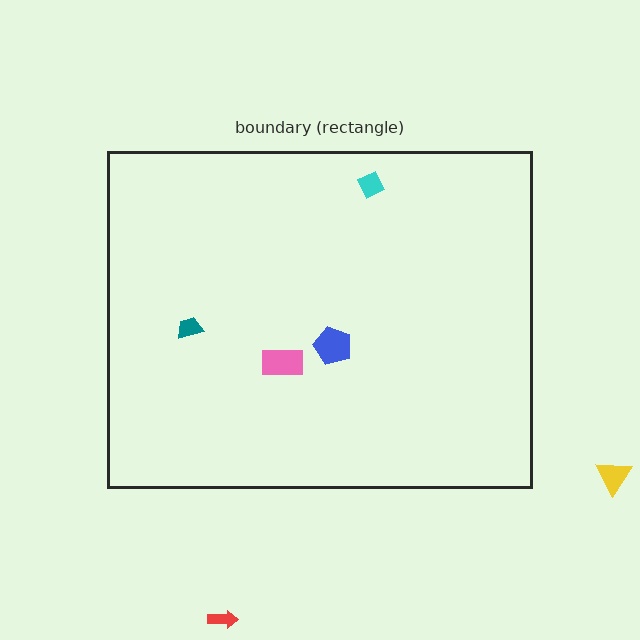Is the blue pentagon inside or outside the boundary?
Inside.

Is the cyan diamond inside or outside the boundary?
Inside.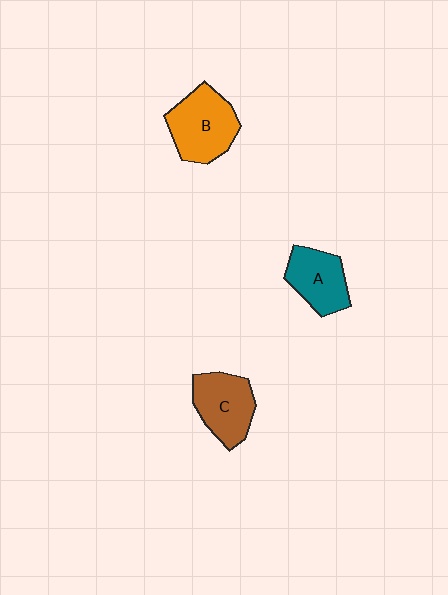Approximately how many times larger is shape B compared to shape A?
Approximately 1.3 times.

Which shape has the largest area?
Shape B (orange).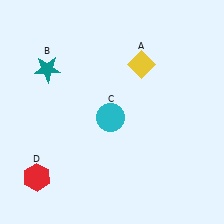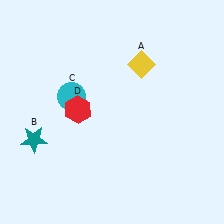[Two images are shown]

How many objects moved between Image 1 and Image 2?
3 objects moved between the two images.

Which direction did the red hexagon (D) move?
The red hexagon (D) moved up.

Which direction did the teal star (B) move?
The teal star (B) moved down.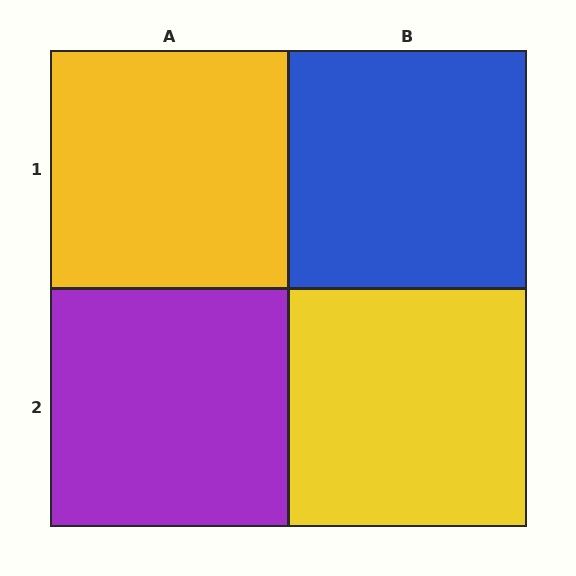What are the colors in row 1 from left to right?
Yellow, blue.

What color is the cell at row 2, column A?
Purple.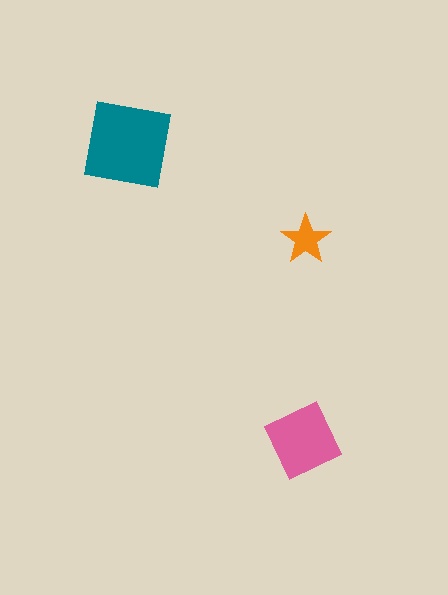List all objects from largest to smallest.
The teal square, the pink square, the orange star.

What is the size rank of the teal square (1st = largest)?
1st.